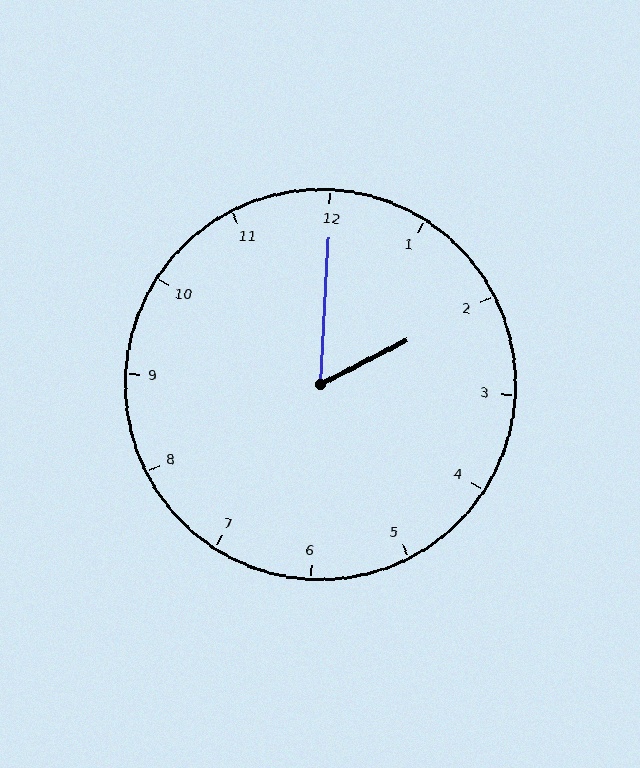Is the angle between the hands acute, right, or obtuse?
It is acute.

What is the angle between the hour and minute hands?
Approximately 60 degrees.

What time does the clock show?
2:00.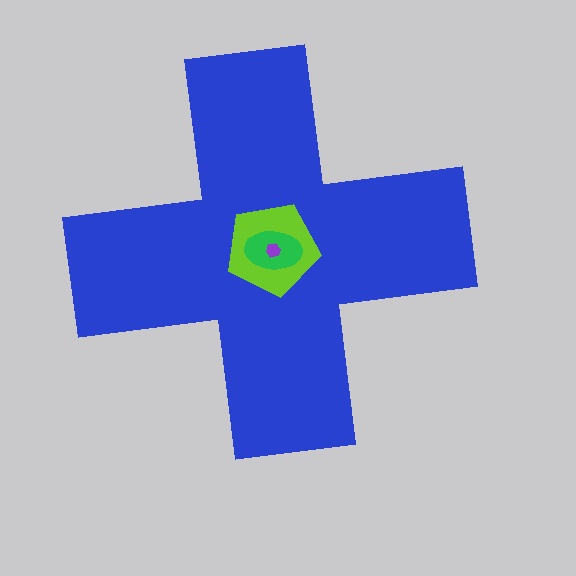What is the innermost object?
The purple hexagon.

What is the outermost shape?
The blue cross.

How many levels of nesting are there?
4.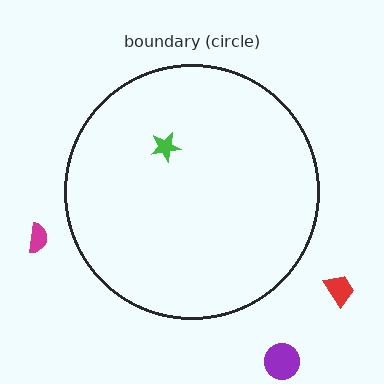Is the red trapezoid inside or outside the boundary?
Outside.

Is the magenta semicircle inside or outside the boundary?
Outside.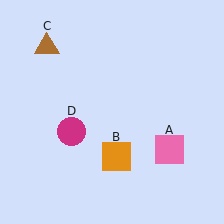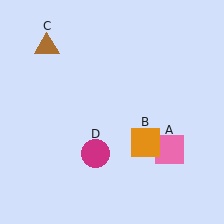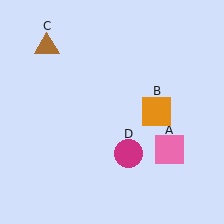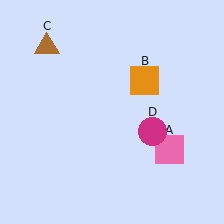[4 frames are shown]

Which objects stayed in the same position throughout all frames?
Pink square (object A) and brown triangle (object C) remained stationary.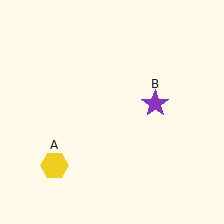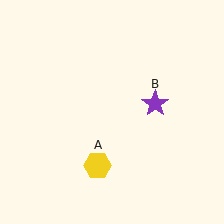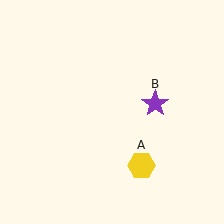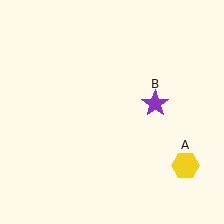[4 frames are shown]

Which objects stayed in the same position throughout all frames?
Purple star (object B) remained stationary.